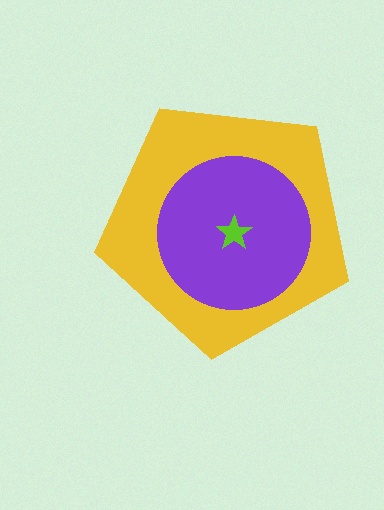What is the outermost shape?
The yellow pentagon.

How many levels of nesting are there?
3.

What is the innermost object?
The lime star.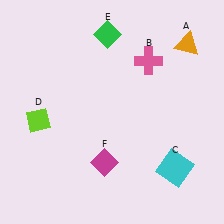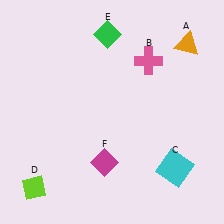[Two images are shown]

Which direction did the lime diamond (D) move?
The lime diamond (D) moved down.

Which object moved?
The lime diamond (D) moved down.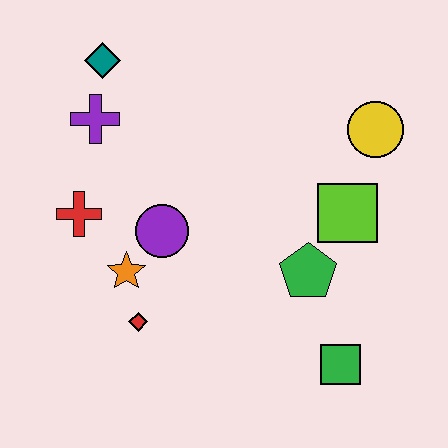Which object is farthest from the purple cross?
The green square is farthest from the purple cross.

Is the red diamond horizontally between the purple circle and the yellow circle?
No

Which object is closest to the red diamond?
The orange star is closest to the red diamond.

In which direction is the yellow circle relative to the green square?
The yellow circle is above the green square.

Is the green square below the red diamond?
Yes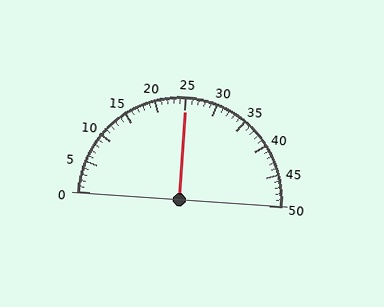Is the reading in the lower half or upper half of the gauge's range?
The reading is in the upper half of the range (0 to 50).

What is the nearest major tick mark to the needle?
The nearest major tick mark is 25.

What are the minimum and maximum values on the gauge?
The gauge ranges from 0 to 50.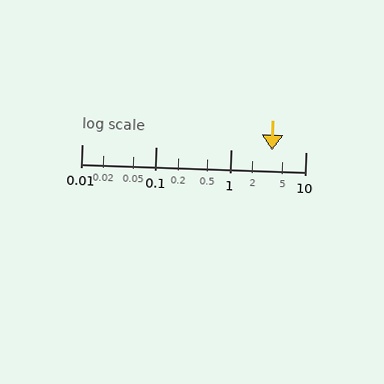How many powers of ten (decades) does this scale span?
The scale spans 3 decades, from 0.01 to 10.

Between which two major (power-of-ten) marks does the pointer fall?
The pointer is between 1 and 10.